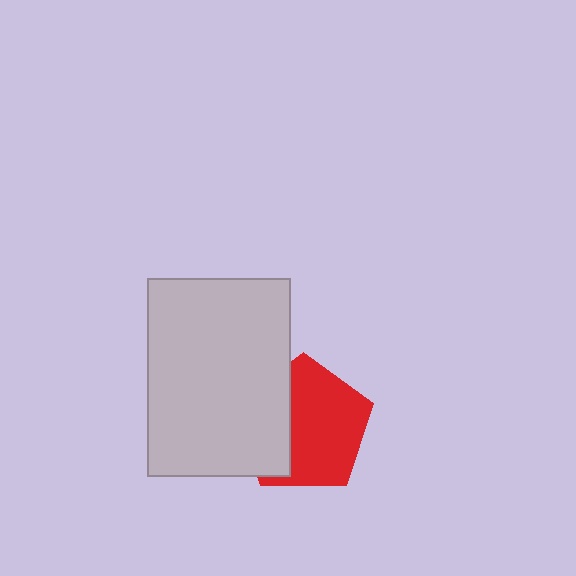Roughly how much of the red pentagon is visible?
About half of it is visible (roughly 64%).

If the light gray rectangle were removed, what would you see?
You would see the complete red pentagon.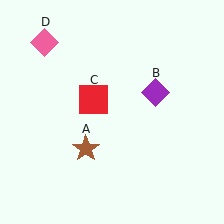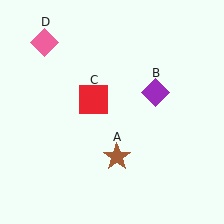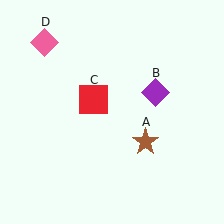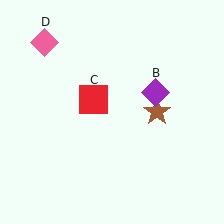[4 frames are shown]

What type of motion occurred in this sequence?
The brown star (object A) rotated counterclockwise around the center of the scene.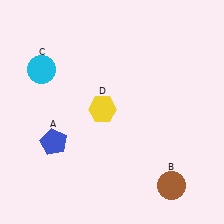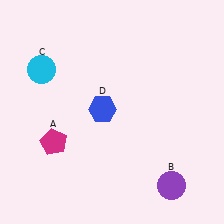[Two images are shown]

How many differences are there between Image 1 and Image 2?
There are 3 differences between the two images.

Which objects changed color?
A changed from blue to magenta. B changed from brown to purple. D changed from yellow to blue.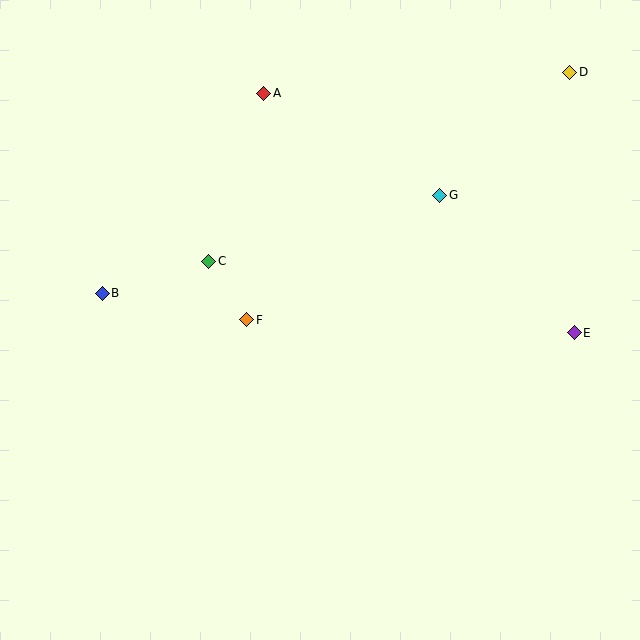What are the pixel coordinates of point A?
Point A is at (264, 93).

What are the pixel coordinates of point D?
Point D is at (570, 72).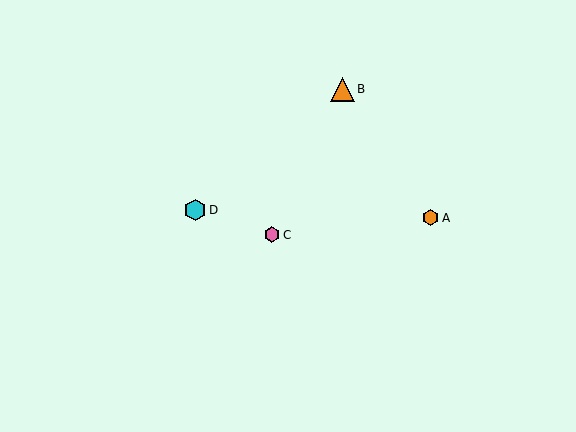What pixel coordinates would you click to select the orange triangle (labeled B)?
Click at (342, 89) to select the orange triangle B.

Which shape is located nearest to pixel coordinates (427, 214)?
The orange hexagon (labeled A) at (431, 218) is nearest to that location.